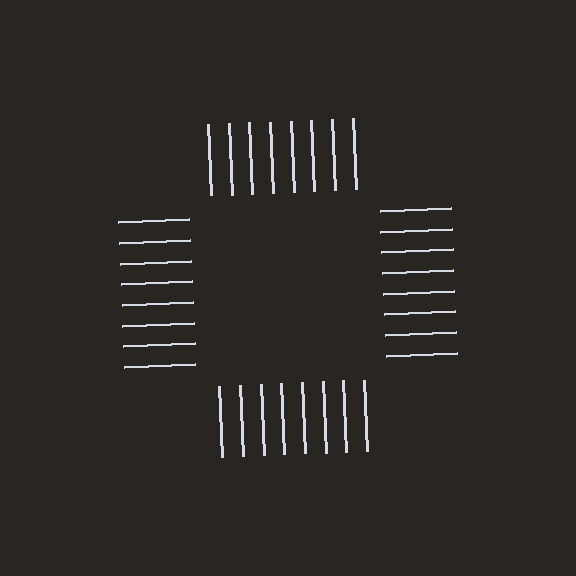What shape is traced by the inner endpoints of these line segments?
An illusory square — the line segments terminate on its edges but no continuous stroke is drawn.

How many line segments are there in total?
32 — 8 along each of the 4 edges.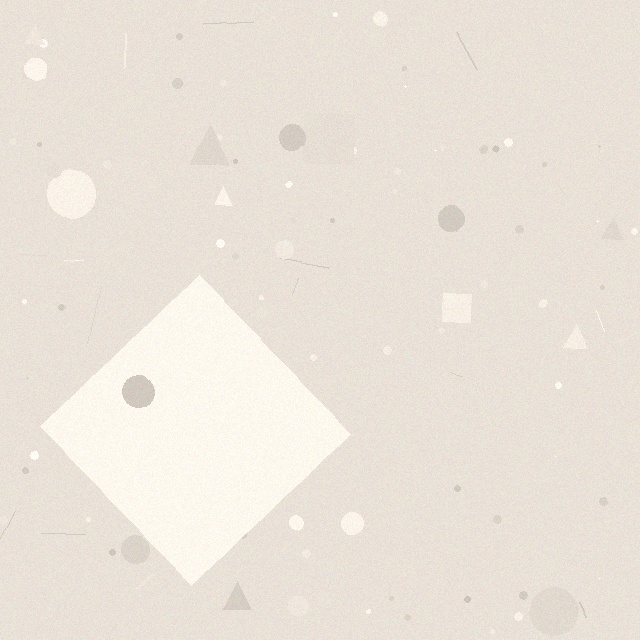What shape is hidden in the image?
A diamond is hidden in the image.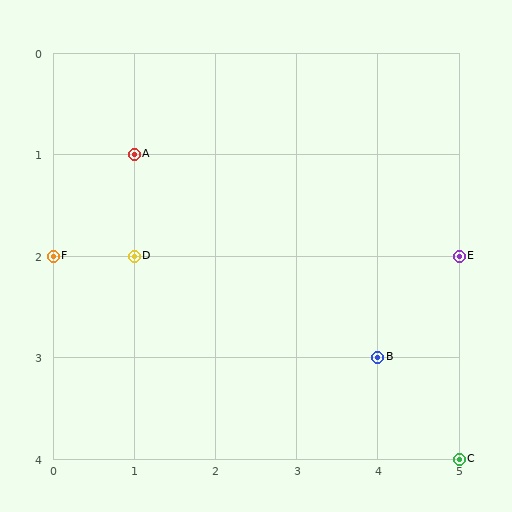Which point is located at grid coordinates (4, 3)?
Point B is at (4, 3).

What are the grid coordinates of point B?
Point B is at grid coordinates (4, 3).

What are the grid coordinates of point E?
Point E is at grid coordinates (5, 2).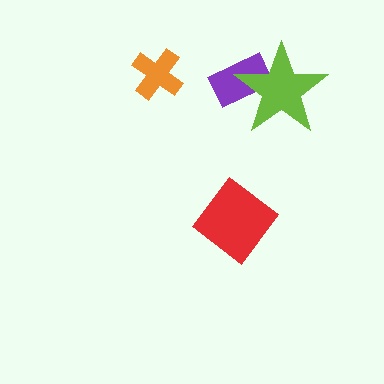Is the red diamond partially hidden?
No, no other shape covers it.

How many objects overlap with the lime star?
1 object overlaps with the lime star.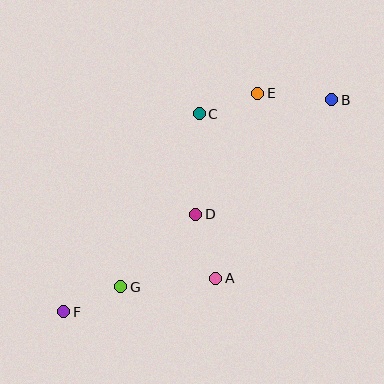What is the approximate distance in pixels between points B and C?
The distance between B and C is approximately 133 pixels.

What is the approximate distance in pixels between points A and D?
The distance between A and D is approximately 67 pixels.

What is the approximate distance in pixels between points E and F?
The distance between E and F is approximately 292 pixels.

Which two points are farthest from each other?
Points B and F are farthest from each other.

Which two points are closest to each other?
Points C and E are closest to each other.